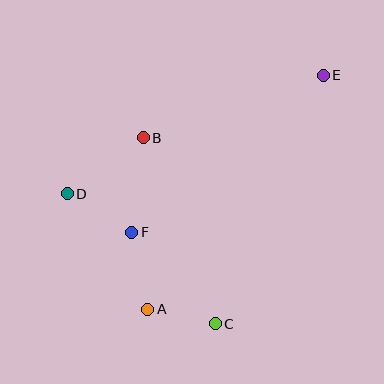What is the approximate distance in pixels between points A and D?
The distance between A and D is approximately 141 pixels.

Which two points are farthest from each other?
Points A and E are farthest from each other.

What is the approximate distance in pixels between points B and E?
The distance between B and E is approximately 191 pixels.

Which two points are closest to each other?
Points A and C are closest to each other.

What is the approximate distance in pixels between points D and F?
The distance between D and F is approximately 75 pixels.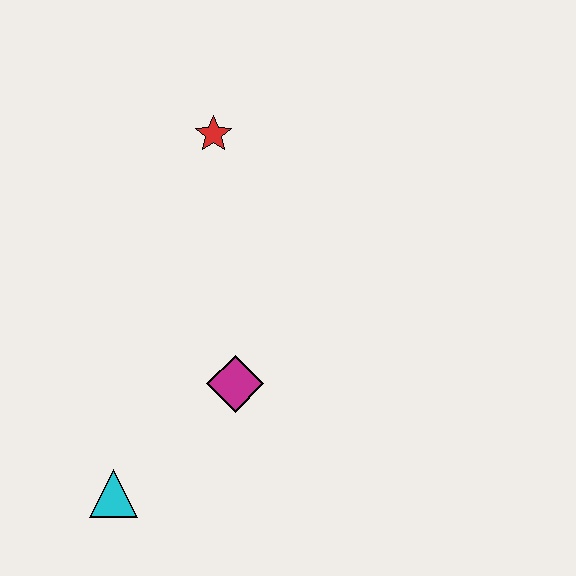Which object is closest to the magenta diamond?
The cyan triangle is closest to the magenta diamond.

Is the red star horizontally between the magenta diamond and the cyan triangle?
Yes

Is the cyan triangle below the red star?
Yes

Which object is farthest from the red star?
The cyan triangle is farthest from the red star.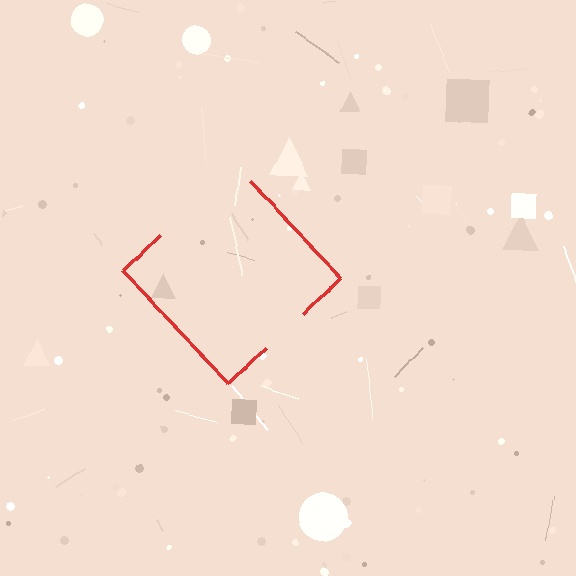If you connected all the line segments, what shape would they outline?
They would outline a diamond.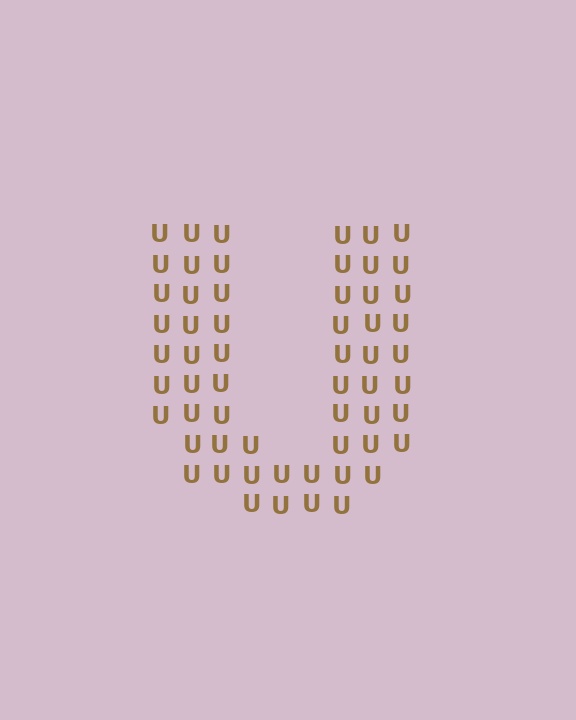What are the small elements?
The small elements are letter U's.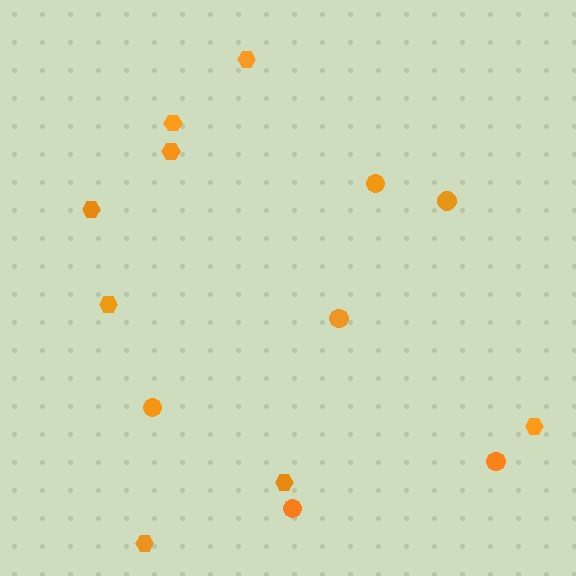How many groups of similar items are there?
There are 2 groups: one group of hexagons (8) and one group of circles (6).